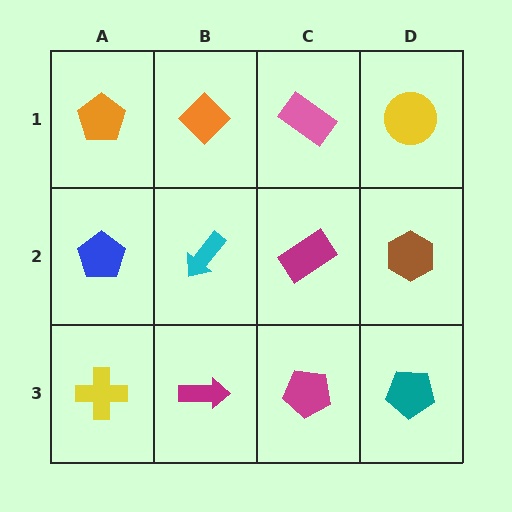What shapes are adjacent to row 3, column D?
A brown hexagon (row 2, column D), a magenta pentagon (row 3, column C).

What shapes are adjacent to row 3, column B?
A cyan arrow (row 2, column B), a yellow cross (row 3, column A), a magenta pentagon (row 3, column C).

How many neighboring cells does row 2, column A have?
3.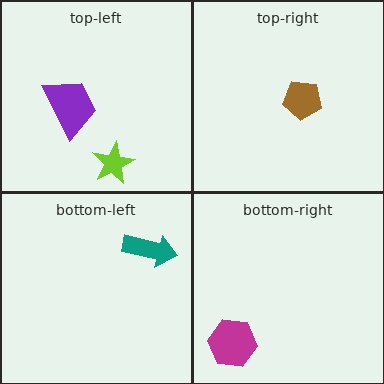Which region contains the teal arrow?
The bottom-left region.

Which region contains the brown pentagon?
The top-right region.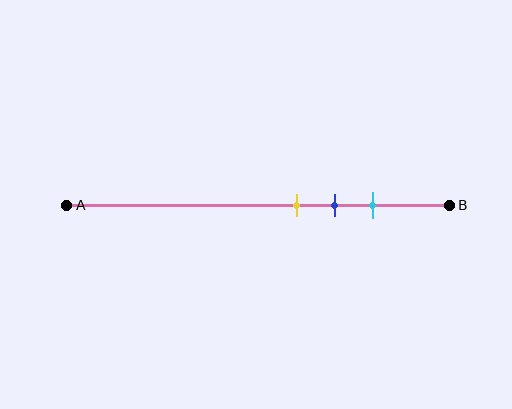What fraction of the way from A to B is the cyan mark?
The cyan mark is approximately 80% (0.8) of the way from A to B.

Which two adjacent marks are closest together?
The yellow and blue marks are the closest adjacent pair.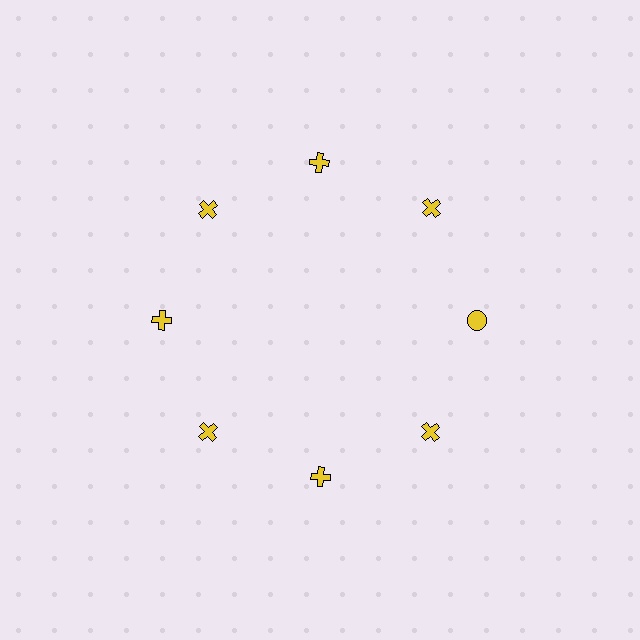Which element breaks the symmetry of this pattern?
The yellow circle at roughly the 3 o'clock position breaks the symmetry. All other shapes are yellow crosses.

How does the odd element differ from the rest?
It has a different shape: circle instead of cross.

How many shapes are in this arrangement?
There are 8 shapes arranged in a ring pattern.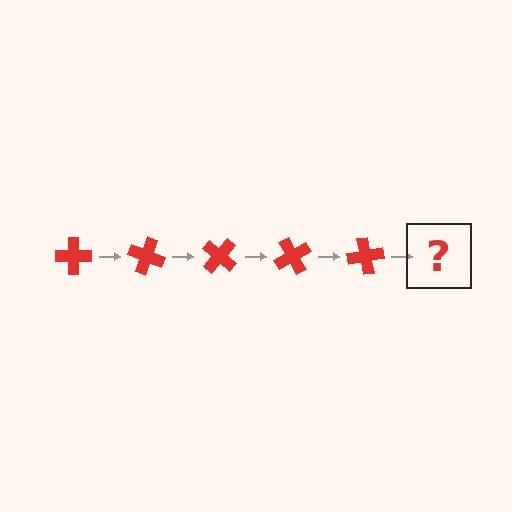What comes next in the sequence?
The next element should be a red cross rotated 100 degrees.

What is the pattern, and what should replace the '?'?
The pattern is that the cross rotates 20 degrees each step. The '?' should be a red cross rotated 100 degrees.